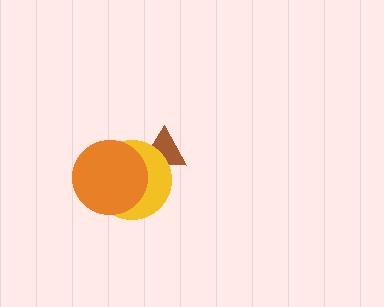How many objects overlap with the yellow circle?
2 objects overlap with the yellow circle.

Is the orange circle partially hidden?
No, no other shape covers it.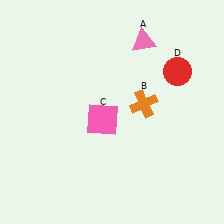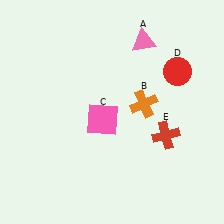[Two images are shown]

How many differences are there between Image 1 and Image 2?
There is 1 difference between the two images.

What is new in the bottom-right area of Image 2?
A red cross (E) was added in the bottom-right area of Image 2.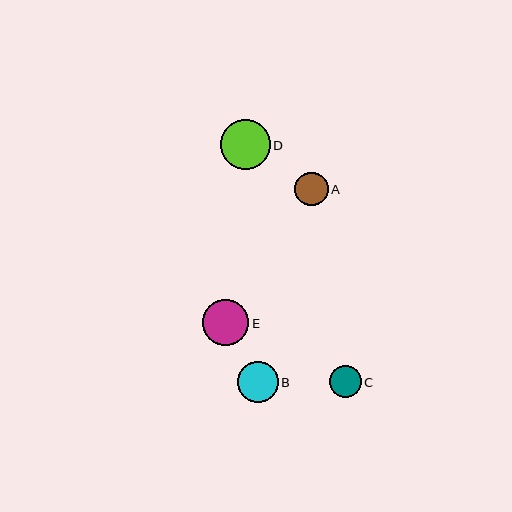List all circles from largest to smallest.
From largest to smallest: D, E, B, A, C.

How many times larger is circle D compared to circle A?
Circle D is approximately 1.5 times the size of circle A.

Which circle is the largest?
Circle D is the largest with a size of approximately 50 pixels.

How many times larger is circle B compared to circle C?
Circle B is approximately 1.3 times the size of circle C.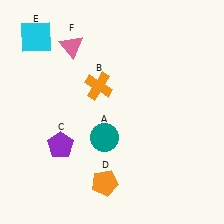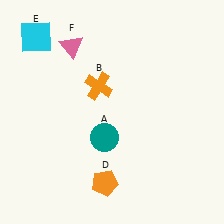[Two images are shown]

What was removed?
The purple pentagon (C) was removed in Image 2.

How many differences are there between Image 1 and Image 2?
There is 1 difference between the two images.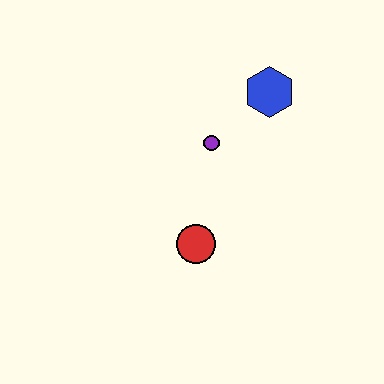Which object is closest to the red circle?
The purple circle is closest to the red circle.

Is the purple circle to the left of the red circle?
No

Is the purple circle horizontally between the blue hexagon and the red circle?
Yes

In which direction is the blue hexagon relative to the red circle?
The blue hexagon is above the red circle.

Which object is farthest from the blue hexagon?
The red circle is farthest from the blue hexagon.